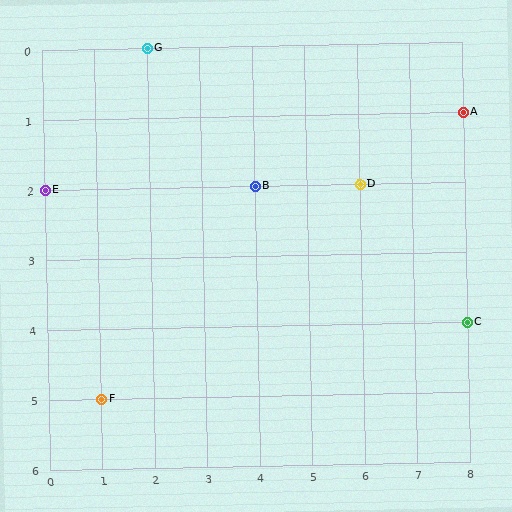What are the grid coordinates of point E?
Point E is at grid coordinates (0, 2).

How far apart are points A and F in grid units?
Points A and F are 7 columns and 4 rows apart (about 8.1 grid units diagonally).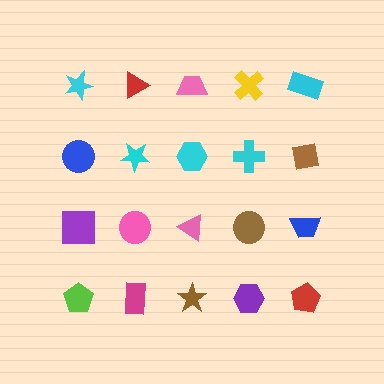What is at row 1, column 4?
A yellow cross.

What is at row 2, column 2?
A cyan star.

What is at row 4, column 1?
A lime pentagon.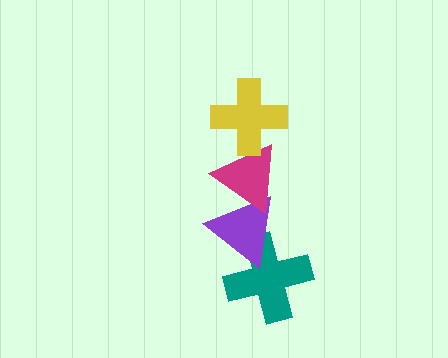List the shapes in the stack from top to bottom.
From top to bottom: the yellow cross, the magenta triangle, the purple triangle, the teal cross.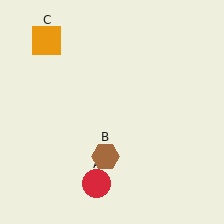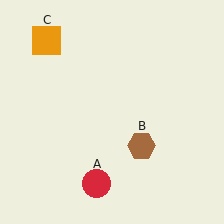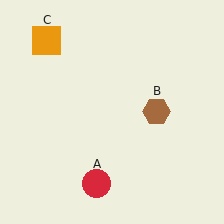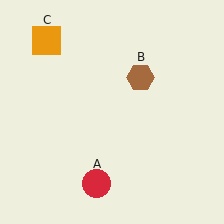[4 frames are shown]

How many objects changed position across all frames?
1 object changed position: brown hexagon (object B).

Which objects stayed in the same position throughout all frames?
Red circle (object A) and orange square (object C) remained stationary.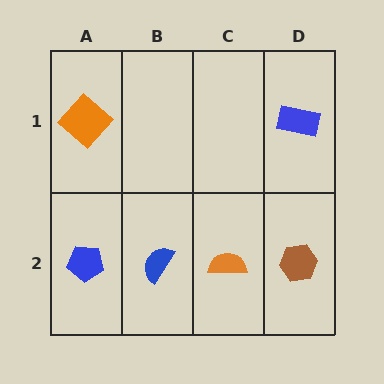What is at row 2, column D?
A brown hexagon.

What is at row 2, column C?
An orange semicircle.